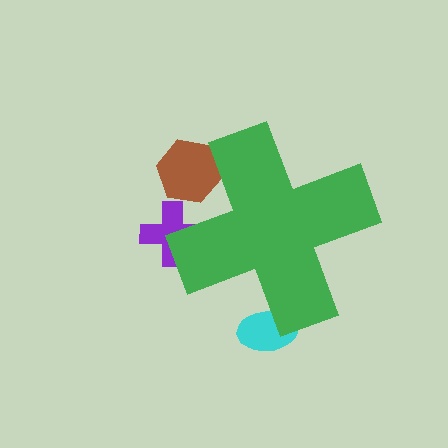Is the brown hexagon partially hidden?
Yes, the brown hexagon is partially hidden behind the green cross.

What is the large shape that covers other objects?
A green cross.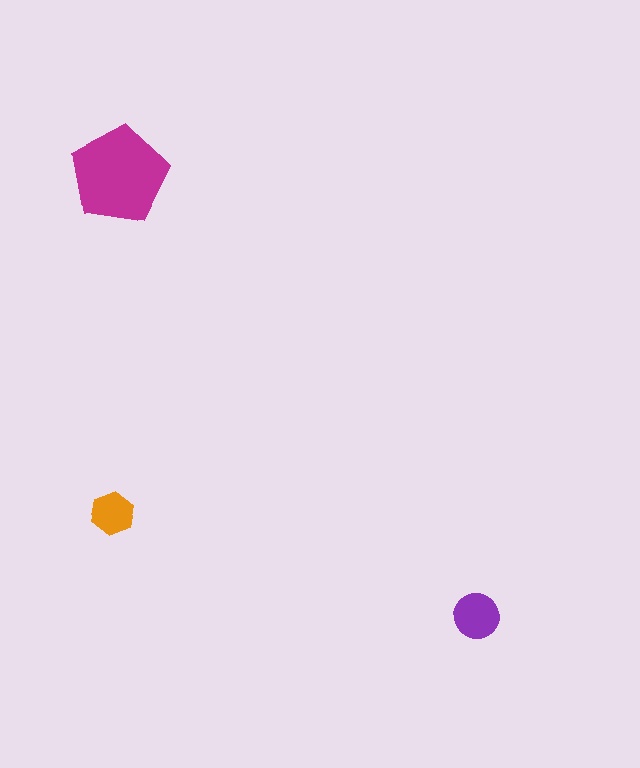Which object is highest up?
The magenta pentagon is topmost.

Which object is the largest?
The magenta pentagon.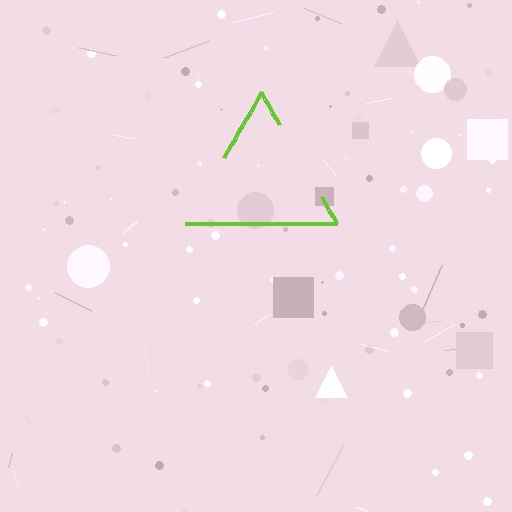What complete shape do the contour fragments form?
The contour fragments form a triangle.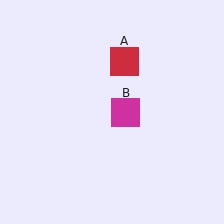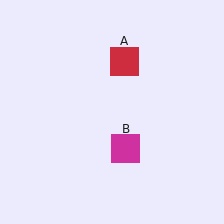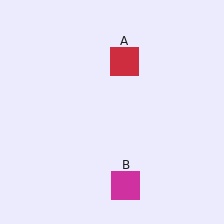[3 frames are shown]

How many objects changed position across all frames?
1 object changed position: magenta square (object B).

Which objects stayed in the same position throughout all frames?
Red square (object A) remained stationary.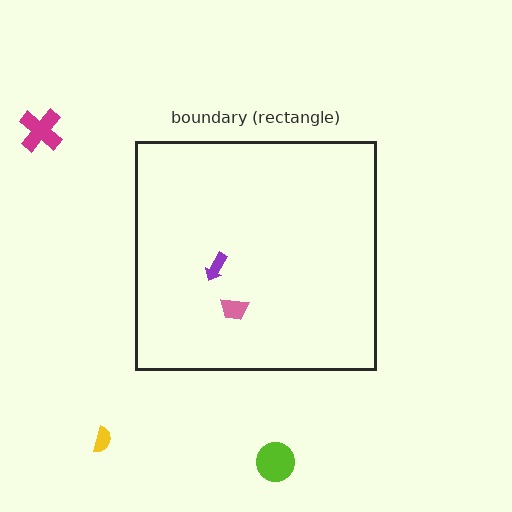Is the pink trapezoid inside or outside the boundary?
Inside.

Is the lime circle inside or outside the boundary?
Outside.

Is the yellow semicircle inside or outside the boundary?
Outside.